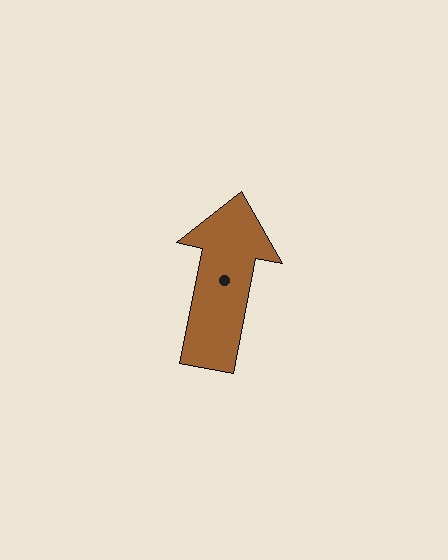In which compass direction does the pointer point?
North.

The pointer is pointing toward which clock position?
Roughly 12 o'clock.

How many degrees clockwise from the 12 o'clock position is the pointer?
Approximately 11 degrees.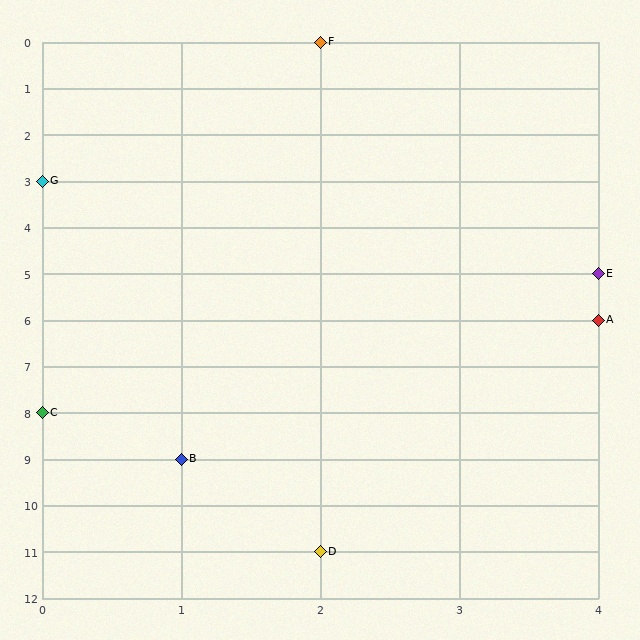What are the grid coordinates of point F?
Point F is at grid coordinates (2, 0).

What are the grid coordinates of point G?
Point G is at grid coordinates (0, 3).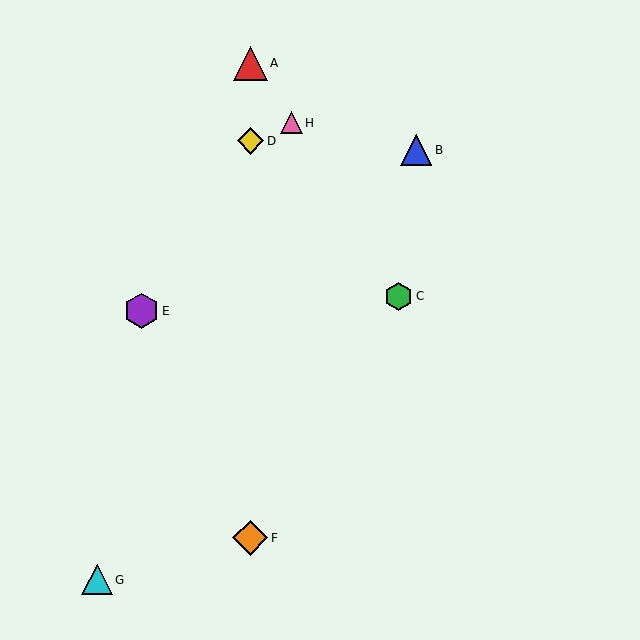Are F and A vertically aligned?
Yes, both are at x≈250.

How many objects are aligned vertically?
3 objects (A, D, F) are aligned vertically.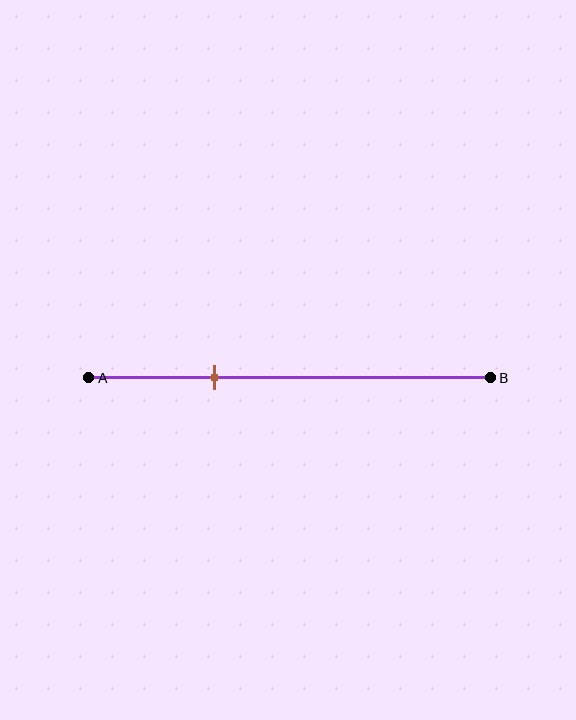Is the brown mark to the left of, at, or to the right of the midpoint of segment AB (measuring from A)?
The brown mark is to the left of the midpoint of segment AB.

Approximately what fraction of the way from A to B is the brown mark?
The brown mark is approximately 30% of the way from A to B.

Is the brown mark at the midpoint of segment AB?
No, the mark is at about 30% from A, not at the 50% midpoint.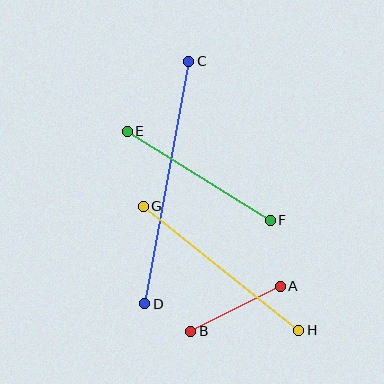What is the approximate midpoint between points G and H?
The midpoint is at approximately (221, 268) pixels.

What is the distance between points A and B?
The distance is approximately 100 pixels.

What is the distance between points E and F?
The distance is approximately 168 pixels.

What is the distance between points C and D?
The distance is approximately 247 pixels.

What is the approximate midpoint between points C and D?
The midpoint is at approximately (167, 183) pixels.